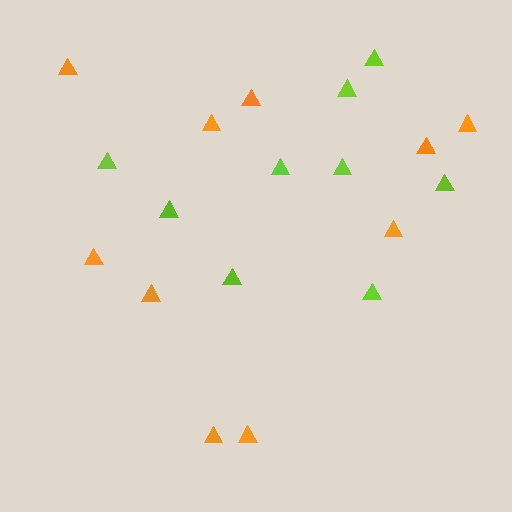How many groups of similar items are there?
There are 2 groups: one group of lime triangles (9) and one group of orange triangles (10).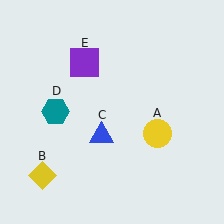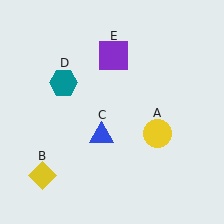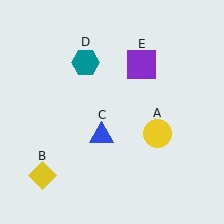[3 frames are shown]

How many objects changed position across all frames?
2 objects changed position: teal hexagon (object D), purple square (object E).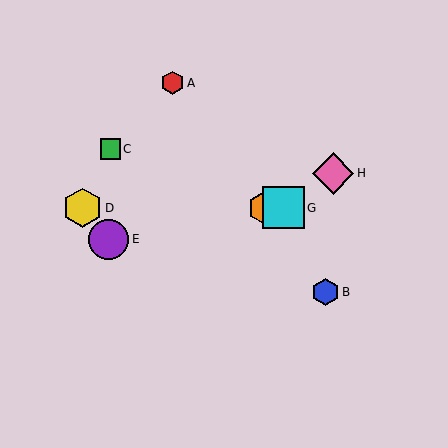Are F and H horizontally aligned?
No, F is at y≈208 and H is at y≈173.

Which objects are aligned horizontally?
Objects D, F, G are aligned horizontally.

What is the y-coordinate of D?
Object D is at y≈208.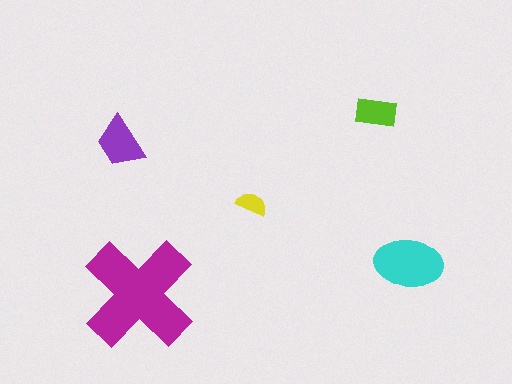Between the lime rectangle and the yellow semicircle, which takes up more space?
The lime rectangle.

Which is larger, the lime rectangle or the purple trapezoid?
The purple trapezoid.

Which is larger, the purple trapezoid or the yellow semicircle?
The purple trapezoid.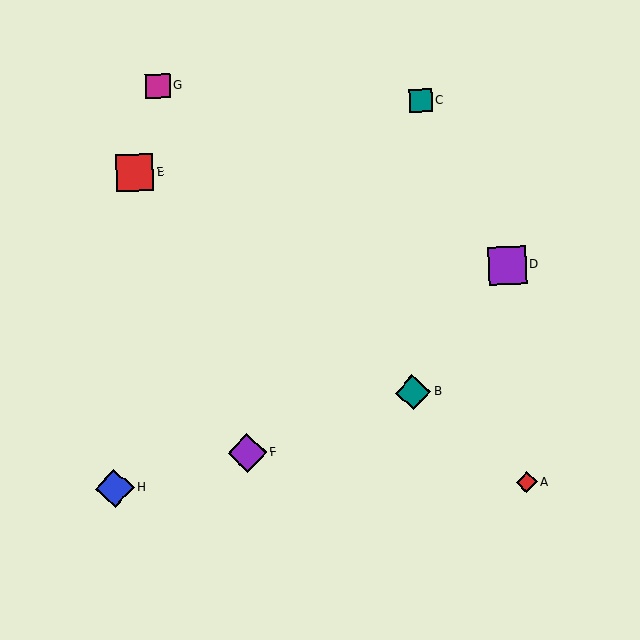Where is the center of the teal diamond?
The center of the teal diamond is at (413, 392).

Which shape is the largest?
The purple diamond (labeled F) is the largest.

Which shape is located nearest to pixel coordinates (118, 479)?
The blue diamond (labeled H) at (115, 488) is nearest to that location.